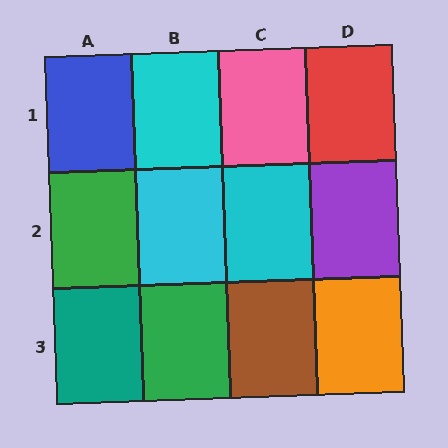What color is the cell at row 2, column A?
Green.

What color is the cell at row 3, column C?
Brown.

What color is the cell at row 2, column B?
Cyan.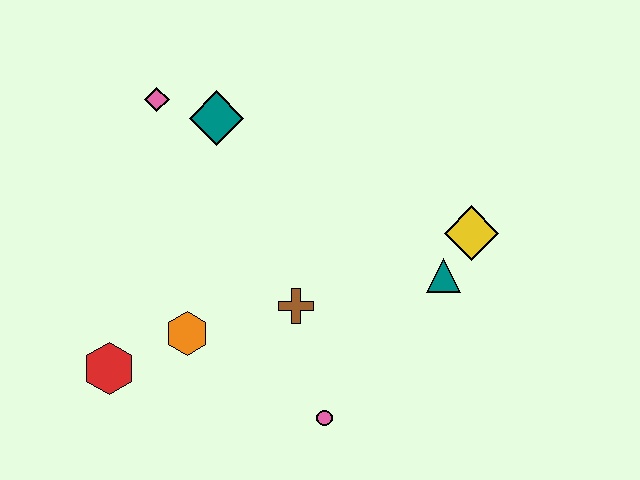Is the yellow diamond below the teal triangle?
No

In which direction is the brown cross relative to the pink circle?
The brown cross is above the pink circle.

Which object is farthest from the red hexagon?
The yellow diamond is farthest from the red hexagon.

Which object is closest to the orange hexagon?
The red hexagon is closest to the orange hexagon.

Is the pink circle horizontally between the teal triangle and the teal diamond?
Yes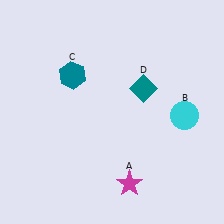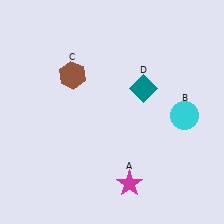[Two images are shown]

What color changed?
The hexagon (C) changed from teal in Image 1 to brown in Image 2.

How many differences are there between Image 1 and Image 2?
There is 1 difference between the two images.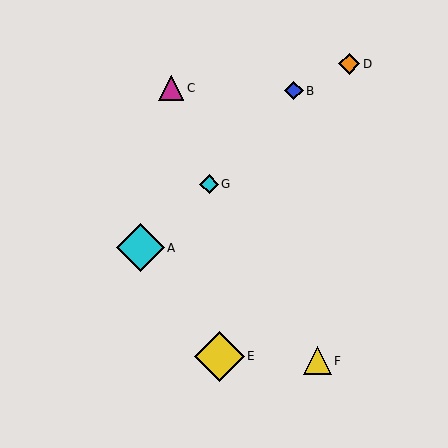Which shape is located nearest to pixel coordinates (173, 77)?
The magenta triangle (labeled C) at (171, 88) is nearest to that location.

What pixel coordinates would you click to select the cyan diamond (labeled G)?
Click at (209, 184) to select the cyan diamond G.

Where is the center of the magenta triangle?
The center of the magenta triangle is at (171, 88).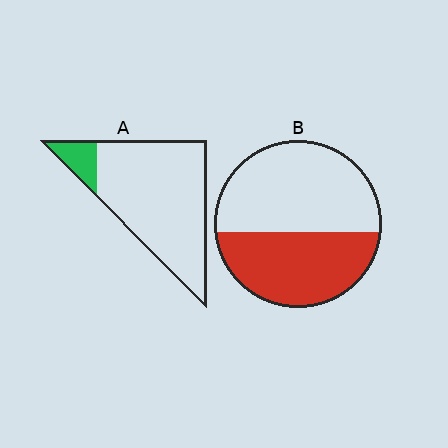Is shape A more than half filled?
No.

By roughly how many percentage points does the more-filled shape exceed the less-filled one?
By roughly 30 percentage points (B over A).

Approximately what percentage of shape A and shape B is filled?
A is approximately 10% and B is approximately 45%.